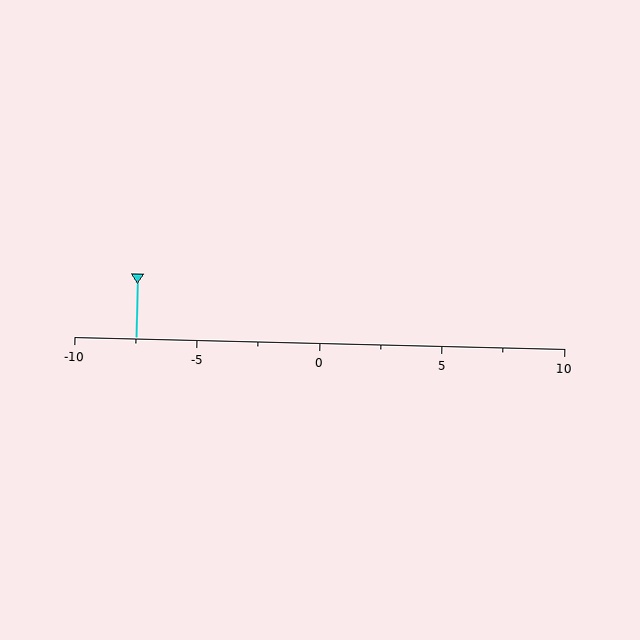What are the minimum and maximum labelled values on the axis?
The axis runs from -10 to 10.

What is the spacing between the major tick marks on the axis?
The major ticks are spaced 5 apart.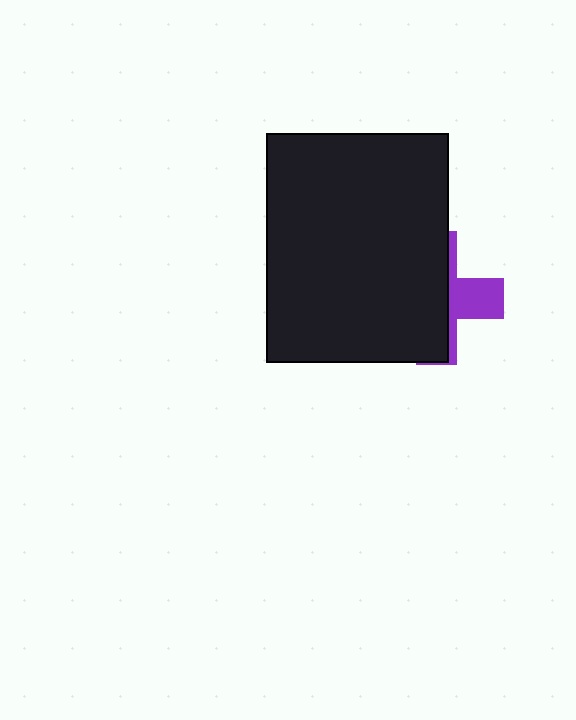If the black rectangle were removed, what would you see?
You would see the complete purple cross.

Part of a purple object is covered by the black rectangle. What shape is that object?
It is a cross.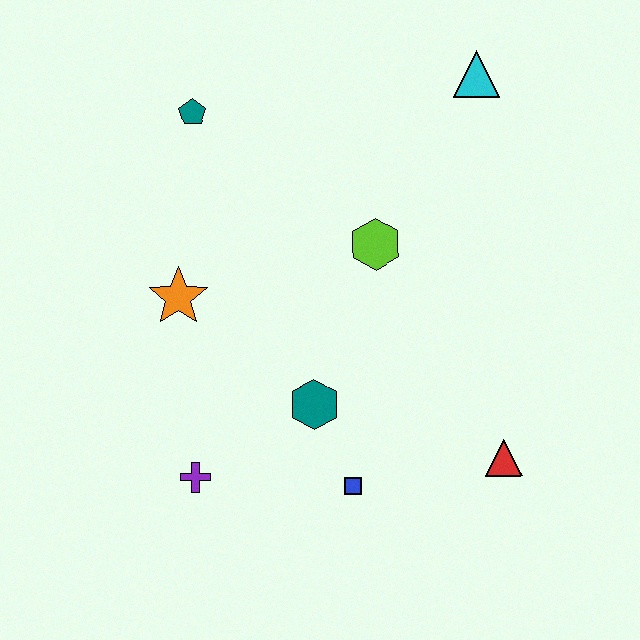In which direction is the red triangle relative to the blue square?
The red triangle is to the right of the blue square.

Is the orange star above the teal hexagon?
Yes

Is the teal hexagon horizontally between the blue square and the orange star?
Yes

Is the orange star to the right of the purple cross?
No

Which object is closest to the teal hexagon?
The blue square is closest to the teal hexagon.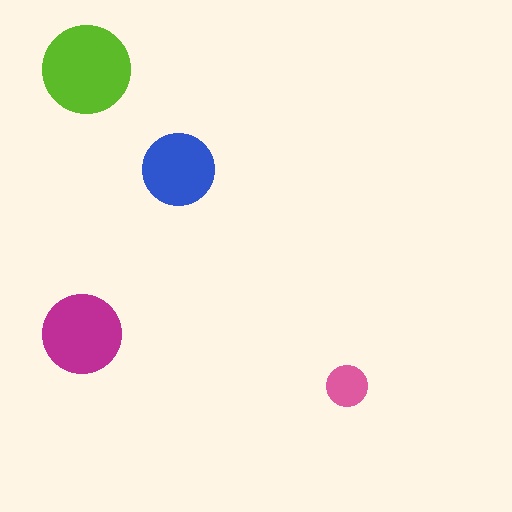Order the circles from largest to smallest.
the lime one, the magenta one, the blue one, the pink one.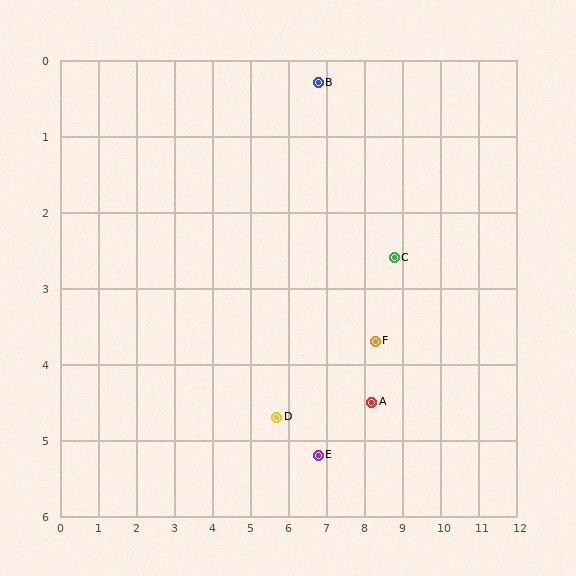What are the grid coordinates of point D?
Point D is at approximately (5.7, 4.7).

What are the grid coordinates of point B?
Point B is at approximately (6.8, 0.3).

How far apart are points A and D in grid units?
Points A and D are about 2.5 grid units apart.